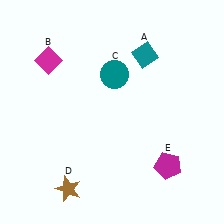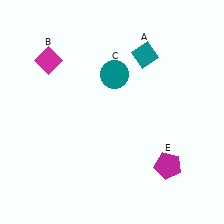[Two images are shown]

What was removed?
The brown star (D) was removed in Image 2.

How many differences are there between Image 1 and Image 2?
There is 1 difference between the two images.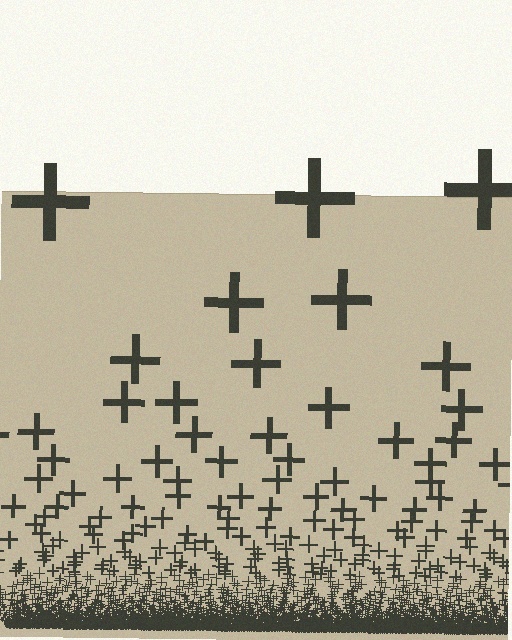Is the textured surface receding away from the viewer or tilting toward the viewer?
The surface appears to tilt toward the viewer. Texture elements get larger and sparser toward the top.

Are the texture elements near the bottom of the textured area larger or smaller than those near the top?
Smaller. The gradient is inverted — elements near the bottom are smaller and denser.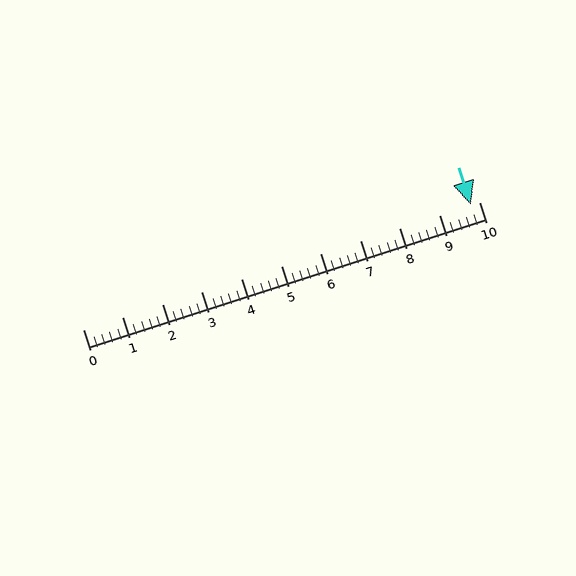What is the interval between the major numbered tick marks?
The major tick marks are spaced 1 units apart.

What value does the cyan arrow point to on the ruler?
The cyan arrow points to approximately 9.8.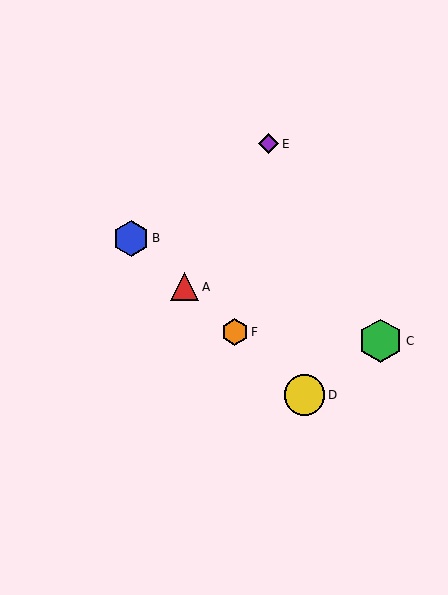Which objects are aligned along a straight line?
Objects A, B, D, F are aligned along a straight line.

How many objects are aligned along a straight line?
4 objects (A, B, D, F) are aligned along a straight line.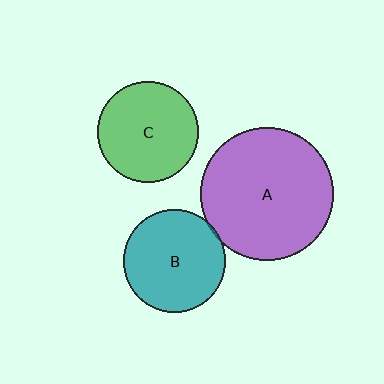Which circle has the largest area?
Circle A (purple).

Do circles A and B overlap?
Yes.